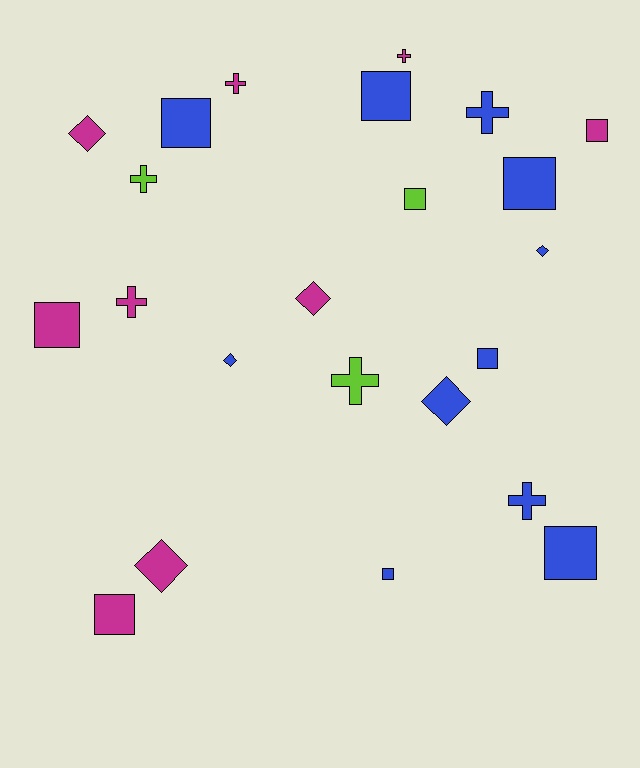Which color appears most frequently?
Blue, with 11 objects.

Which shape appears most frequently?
Square, with 10 objects.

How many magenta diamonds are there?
There are 3 magenta diamonds.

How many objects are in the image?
There are 23 objects.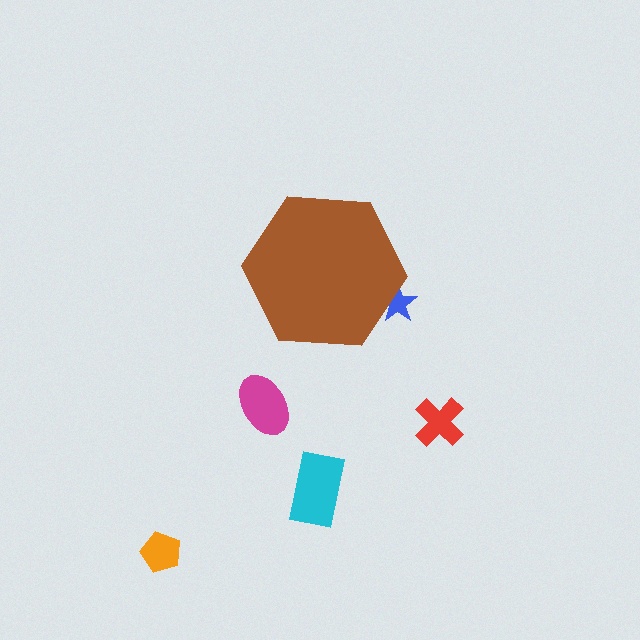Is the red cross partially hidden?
No, the red cross is fully visible.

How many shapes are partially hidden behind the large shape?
1 shape is partially hidden.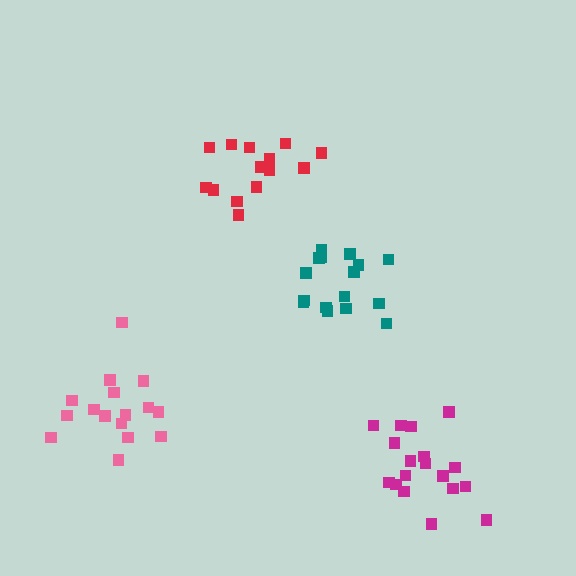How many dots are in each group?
Group 1: 16 dots, Group 2: 14 dots, Group 3: 16 dots, Group 4: 18 dots (64 total).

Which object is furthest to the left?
The pink cluster is leftmost.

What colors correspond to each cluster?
The clusters are colored: teal, red, pink, magenta.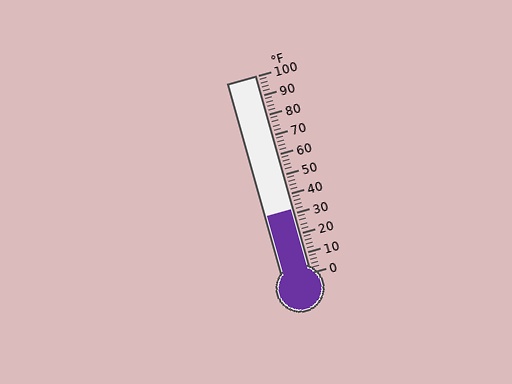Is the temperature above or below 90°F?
The temperature is below 90°F.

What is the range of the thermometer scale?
The thermometer scale ranges from 0°F to 100°F.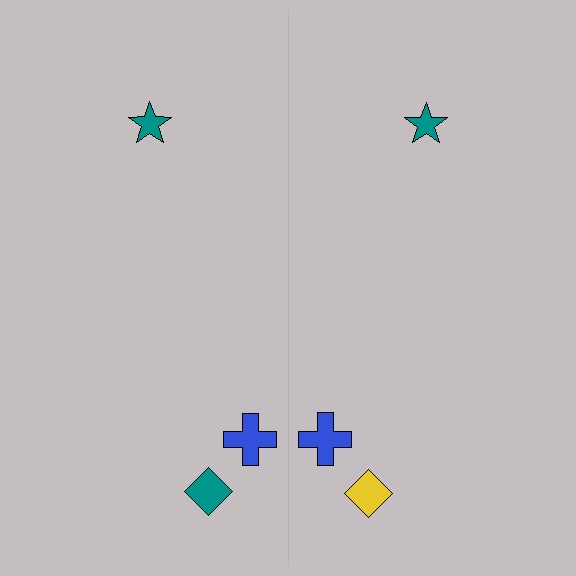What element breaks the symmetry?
The yellow diamond on the right side breaks the symmetry — its mirror counterpart is teal.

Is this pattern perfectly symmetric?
No, the pattern is not perfectly symmetric. The yellow diamond on the right side breaks the symmetry — its mirror counterpart is teal.